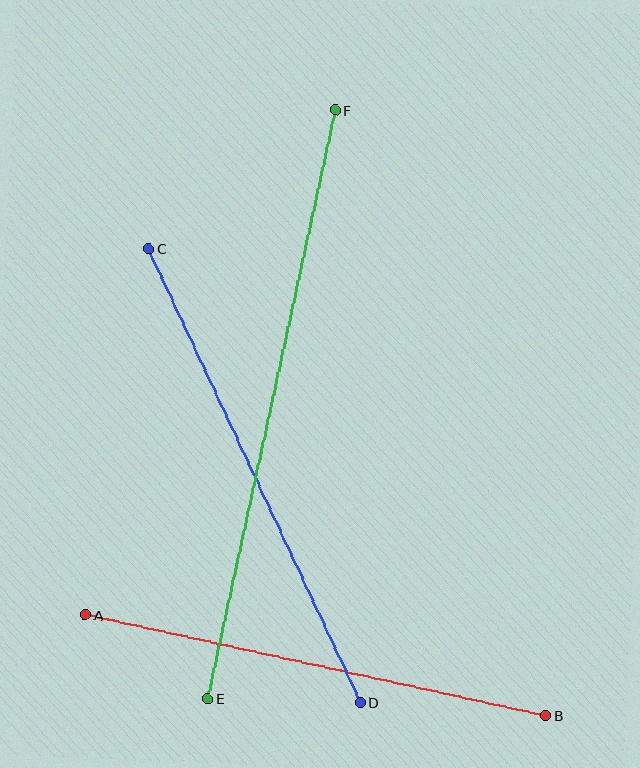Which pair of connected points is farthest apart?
Points E and F are farthest apart.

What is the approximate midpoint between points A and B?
The midpoint is at approximately (316, 665) pixels.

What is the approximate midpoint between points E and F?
The midpoint is at approximately (271, 404) pixels.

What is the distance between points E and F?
The distance is approximately 602 pixels.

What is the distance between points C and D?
The distance is approximately 501 pixels.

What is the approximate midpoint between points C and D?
The midpoint is at approximately (255, 475) pixels.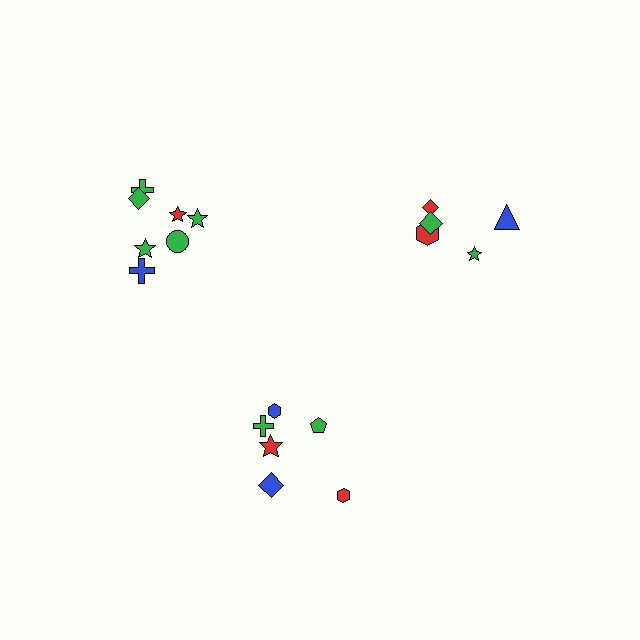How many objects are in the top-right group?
There are 5 objects.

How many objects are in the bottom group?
There are 6 objects.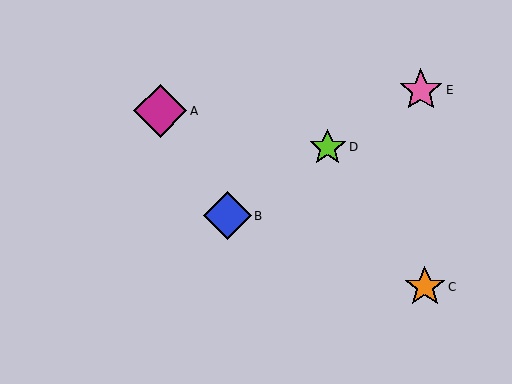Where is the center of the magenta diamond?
The center of the magenta diamond is at (160, 111).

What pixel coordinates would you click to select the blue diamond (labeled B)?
Click at (228, 216) to select the blue diamond B.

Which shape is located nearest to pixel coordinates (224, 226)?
The blue diamond (labeled B) at (228, 216) is nearest to that location.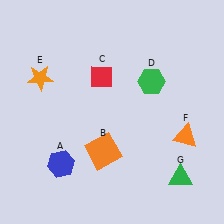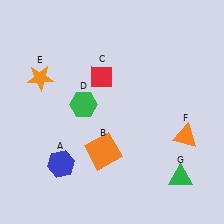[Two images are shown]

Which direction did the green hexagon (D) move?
The green hexagon (D) moved left.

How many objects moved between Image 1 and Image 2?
1 object moved between the two images.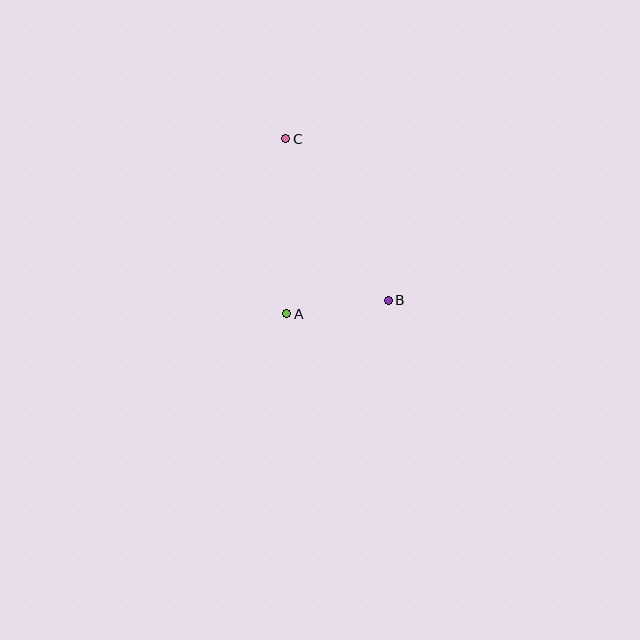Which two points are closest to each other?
Points A and B are closest to each other.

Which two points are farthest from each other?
Points B and C are farthest from each other.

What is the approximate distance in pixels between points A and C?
The distance between A and C is approximately 175 pixels.